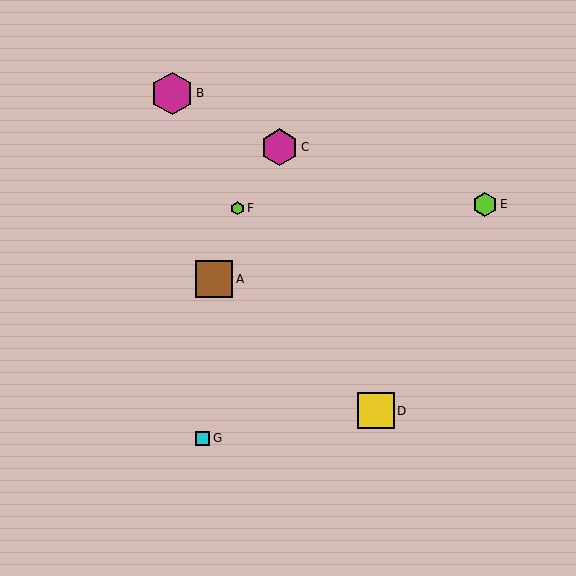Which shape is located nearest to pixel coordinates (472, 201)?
The lime hexagon (labeled E) at (485, 204) is nearest to that location.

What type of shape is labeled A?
Shape A is a brown square.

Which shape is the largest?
The magenta hexagon (labeled B) is the largest.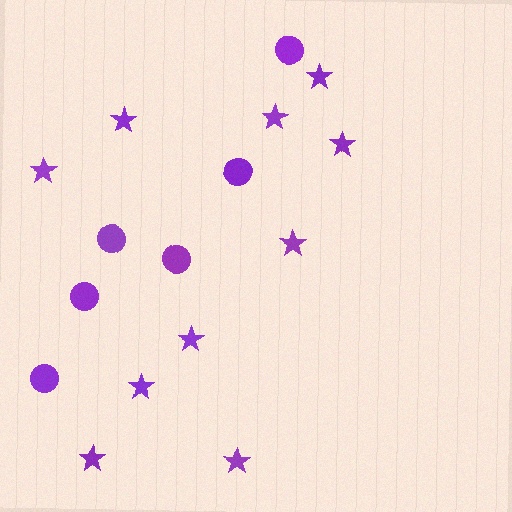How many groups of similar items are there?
There are 2 groups: one group of stars (10) and one group of circles (6).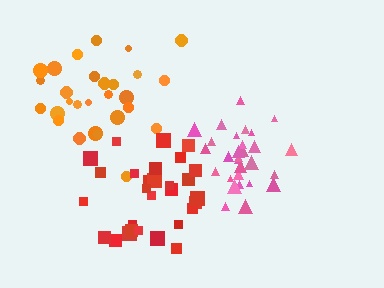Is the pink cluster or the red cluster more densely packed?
Pink.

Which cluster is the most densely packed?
Pink.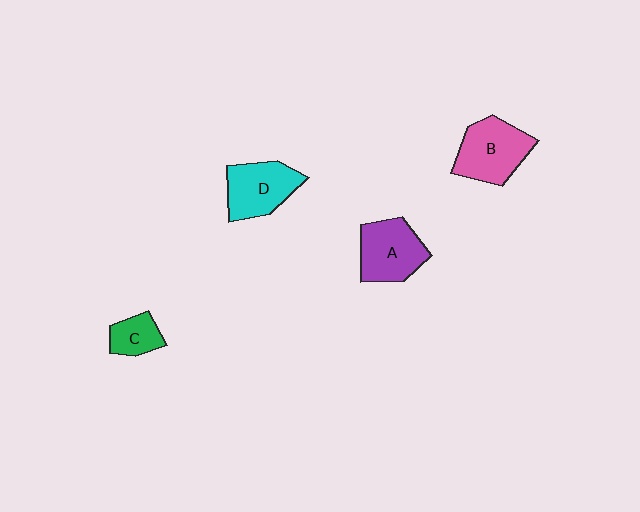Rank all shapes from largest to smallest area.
From largest to smallest: B (pink), A (purple), D (cyan), C (green).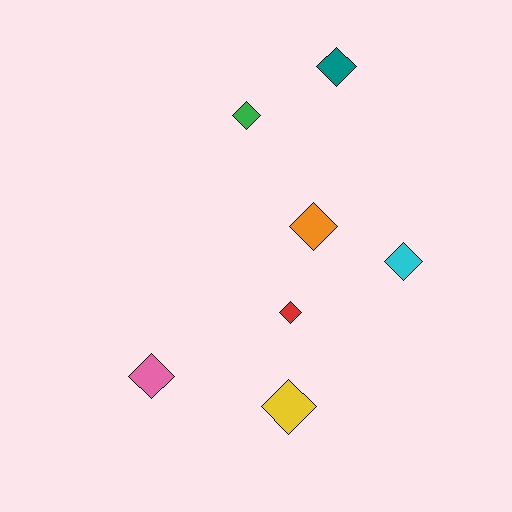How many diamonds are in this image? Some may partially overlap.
There are 7 diamonds.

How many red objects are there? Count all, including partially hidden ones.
There is 1 red object.